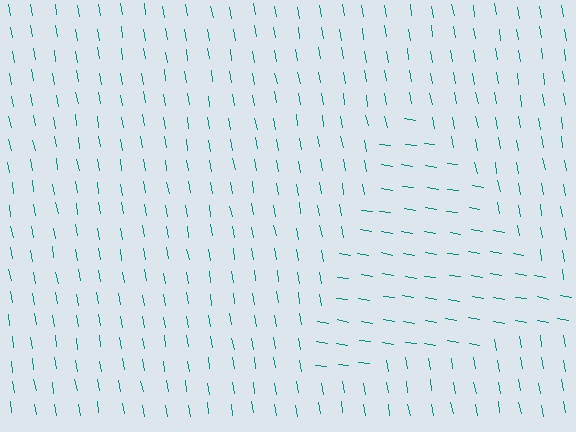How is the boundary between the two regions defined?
The boundary is defined purely by a change in line orientation (approximately 71 degrees difference). All lines are the same color and thickness.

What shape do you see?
I see a triangle.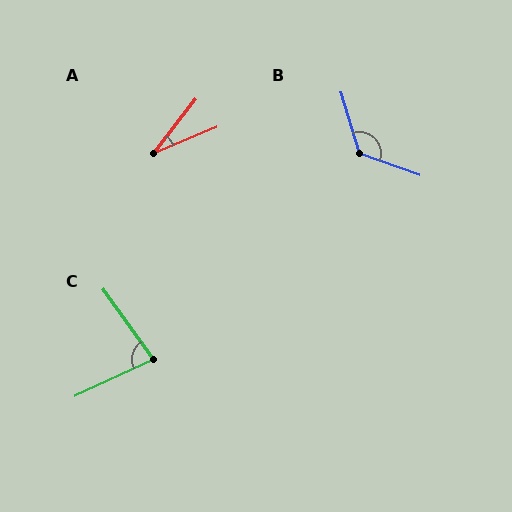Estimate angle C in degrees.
Approximately 80 degrees.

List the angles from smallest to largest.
A (29°), C (80°), B (127°).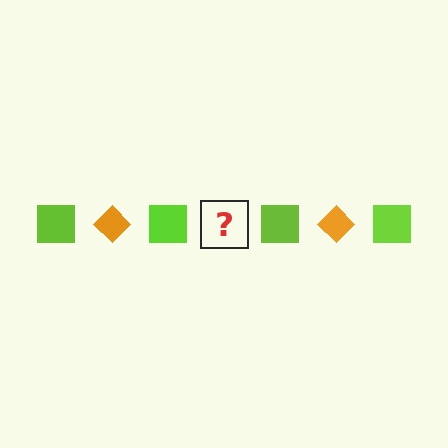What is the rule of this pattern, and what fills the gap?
The rule is that the pattern alternates between lime square and orange diamond. The gap should be filled with an orange diamond.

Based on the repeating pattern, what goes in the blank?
The blank should be an orange diamond.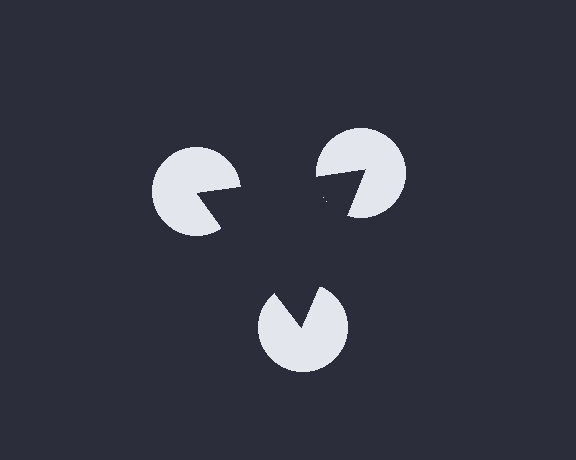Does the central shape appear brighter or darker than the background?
It typically appears slightly darker than the background, even though no actual brightness change is drawn.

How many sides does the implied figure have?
3 sides.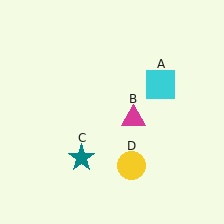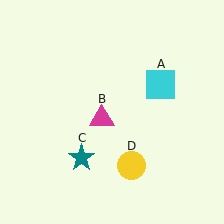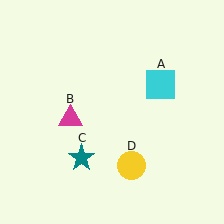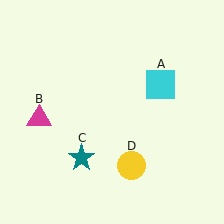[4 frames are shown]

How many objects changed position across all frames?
1 object changed position: magenta triangle (object B).